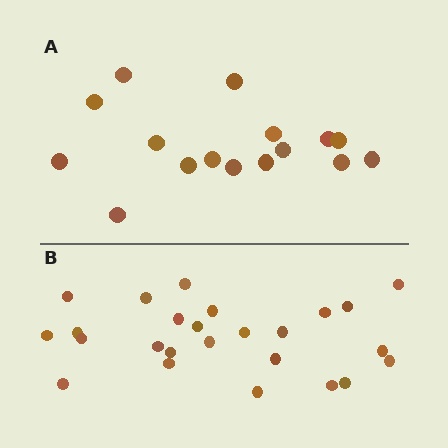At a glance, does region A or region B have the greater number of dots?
Region B (the bottom region) has more dots.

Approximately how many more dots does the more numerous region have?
Region B has roughly 8 or so more dots than region A.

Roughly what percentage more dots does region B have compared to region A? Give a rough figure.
About 55% more.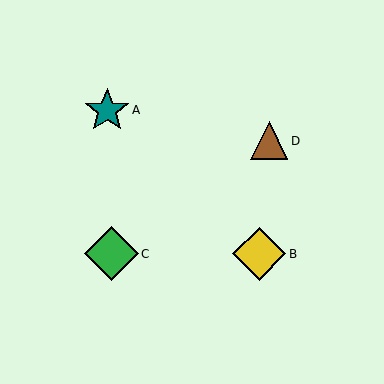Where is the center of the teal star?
The center of the teal star is at (107, 110).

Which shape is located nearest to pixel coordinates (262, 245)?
The yellow diamond (labeled B) at (259, 254) is nearest to that location.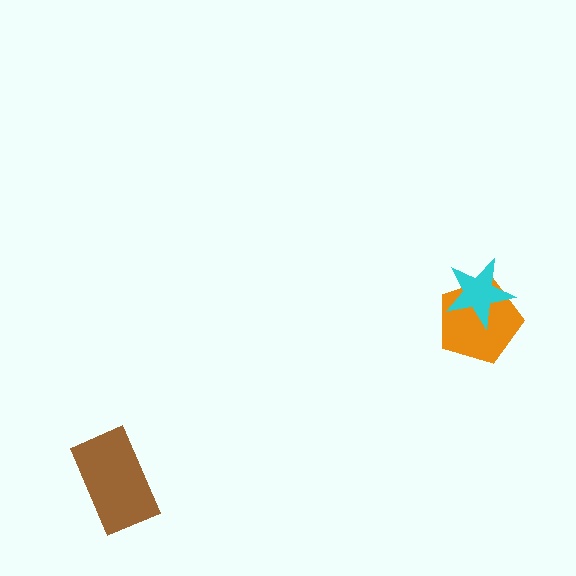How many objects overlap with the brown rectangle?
0 objects overlap with the brown rectangle.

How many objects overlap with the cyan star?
1 object overlaps with the cyan star.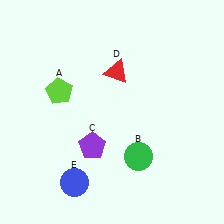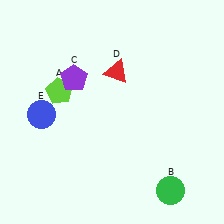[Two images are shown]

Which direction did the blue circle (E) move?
The blue circle (E) moved up.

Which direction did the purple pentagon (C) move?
The purple pentagon (C) moved up.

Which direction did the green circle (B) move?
The green circle (B) moved down.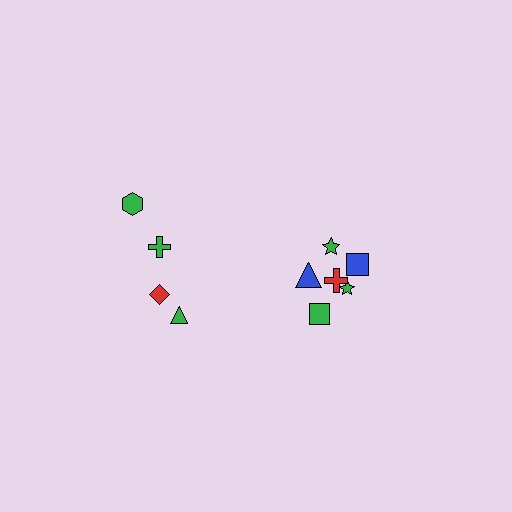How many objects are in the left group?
There are 4 objects.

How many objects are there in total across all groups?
There are 10 objects.